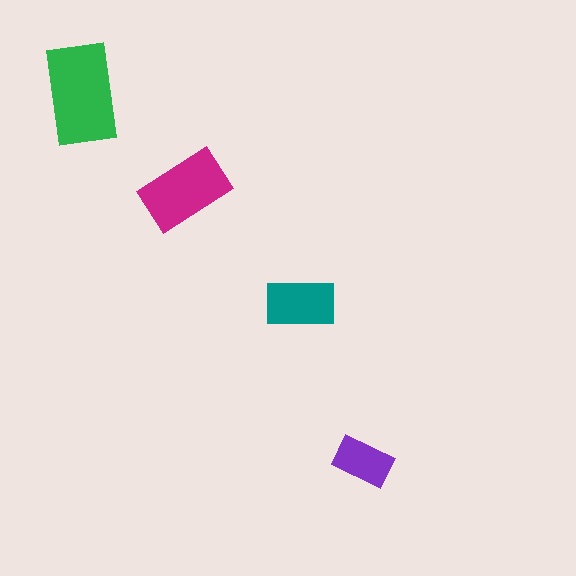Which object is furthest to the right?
The purple rectangle is rightmost.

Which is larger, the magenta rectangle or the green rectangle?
The green one.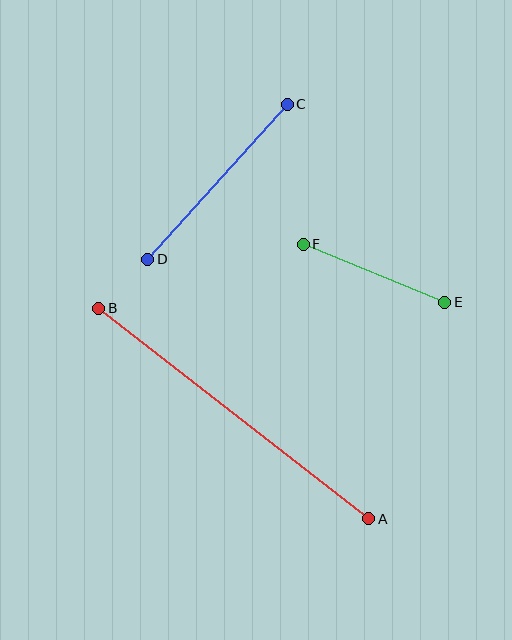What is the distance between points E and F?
The distance is approximately 153 pixels.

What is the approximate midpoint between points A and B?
The midpoint is at approximately (234, 414) pixels.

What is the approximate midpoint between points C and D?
The midpoint is at approximately (218, 182) pixels.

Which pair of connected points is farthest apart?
Points A and B are farthest apart.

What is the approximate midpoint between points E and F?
The midpoint is at approximately (374, 273) pixels.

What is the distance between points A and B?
The distance is approximately 343 pixels.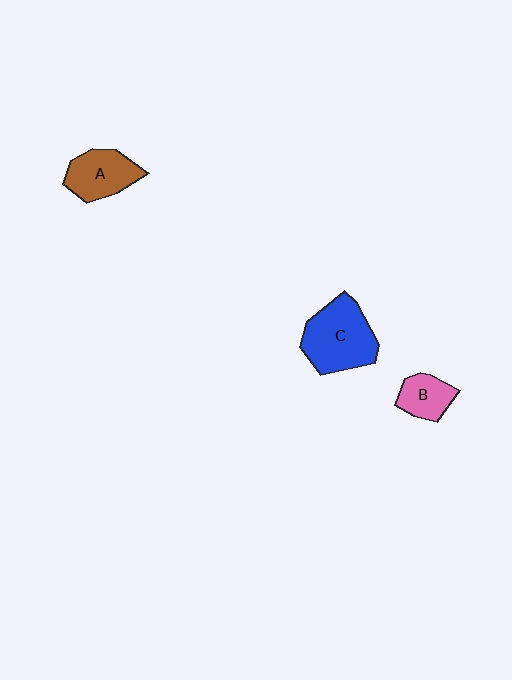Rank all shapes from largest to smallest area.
From largest to smallest: C (blue), A (brown), B (pink).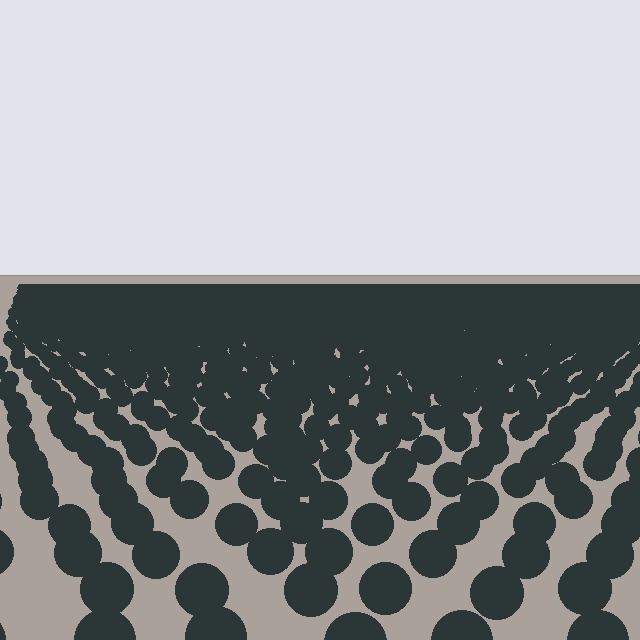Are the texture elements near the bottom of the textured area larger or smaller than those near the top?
Larger. Near the bottom, elements are closer to the viewer and appear at a bigger on-screen size.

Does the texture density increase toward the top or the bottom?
Density increases toward the top.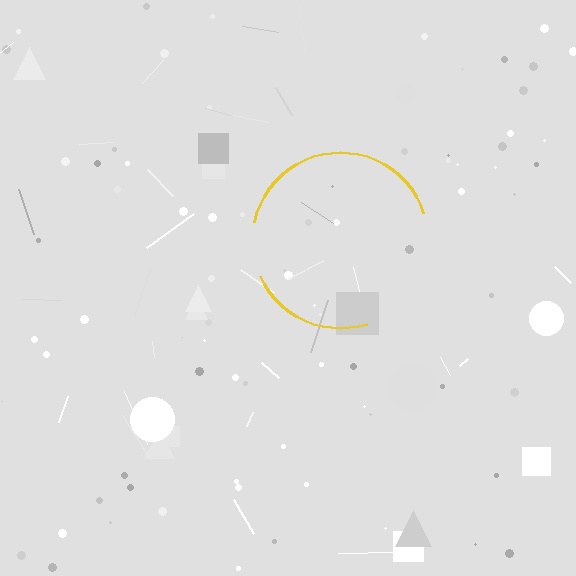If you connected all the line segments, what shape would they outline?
They would outline a circle.